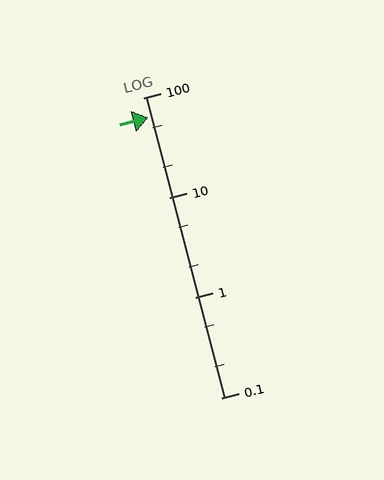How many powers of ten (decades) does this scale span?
The scale spans 3 decades, from 0.1 to 100.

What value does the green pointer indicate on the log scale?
The pointer indicates approximately 63.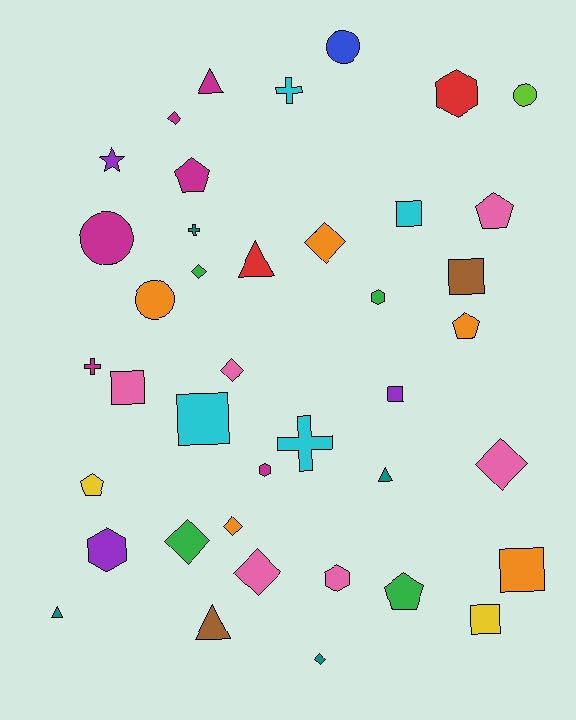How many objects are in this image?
There are 40 objects.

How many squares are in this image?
There are 7 squares.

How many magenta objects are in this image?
There are 6 magenta objects.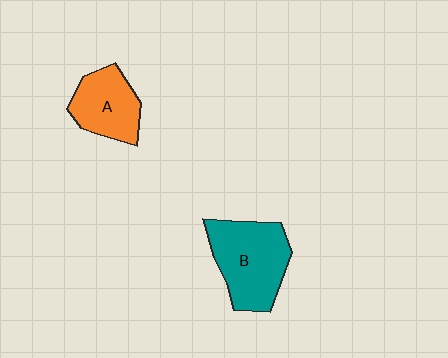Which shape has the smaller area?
Shape A (orange).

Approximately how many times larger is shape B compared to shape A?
Approximately 1.4 times.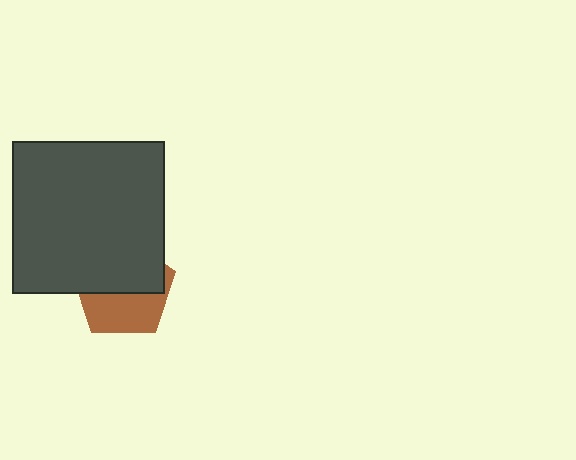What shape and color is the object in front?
The object in front is a dark gray square.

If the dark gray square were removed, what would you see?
You would see the complete brown pentagon.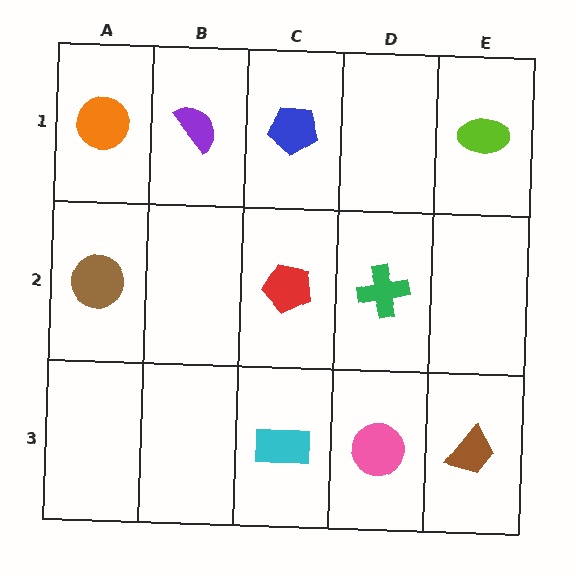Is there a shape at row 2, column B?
No, that cell is empty.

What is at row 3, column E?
A brown trapezoid.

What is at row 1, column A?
An orange circle.